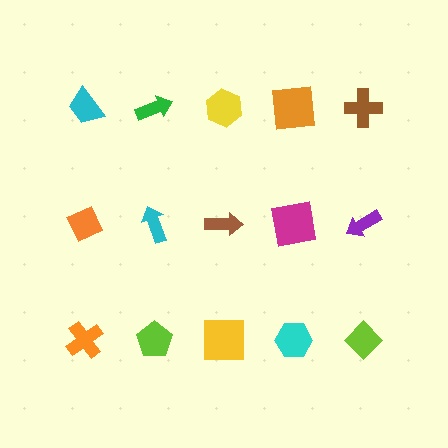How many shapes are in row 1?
5 shapes.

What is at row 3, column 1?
An orange cross.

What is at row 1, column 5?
A brown cross.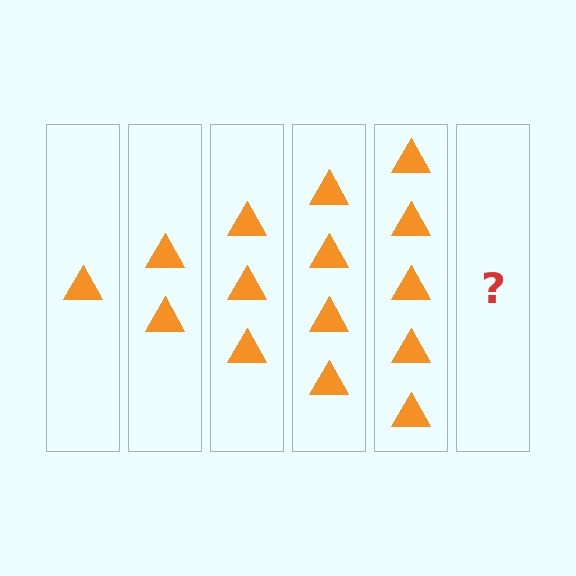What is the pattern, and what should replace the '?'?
The pattern is that each step adds one more triangle. The '?' should be 6 triangles.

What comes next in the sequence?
The next element should be 6 triangles.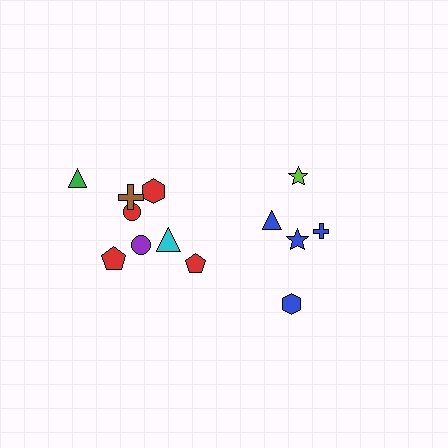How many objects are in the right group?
There are 5 objects.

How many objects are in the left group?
There are 8 objects.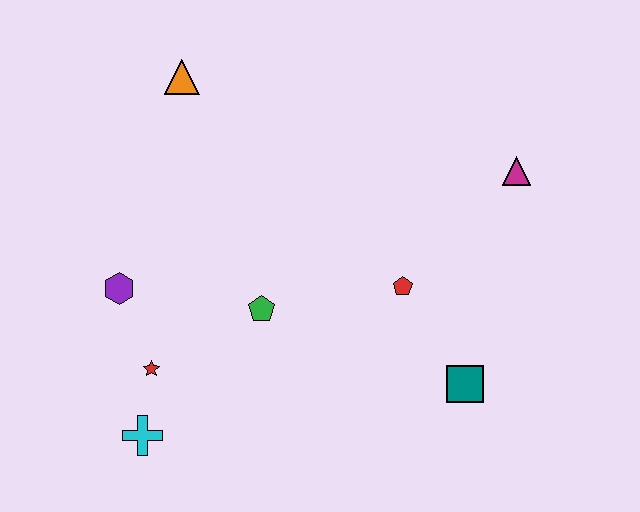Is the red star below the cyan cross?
No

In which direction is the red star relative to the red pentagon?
The red star is to the left of the red pentagon.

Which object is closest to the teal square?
The red pentagon is closest to the teal square.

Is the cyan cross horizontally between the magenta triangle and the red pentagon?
No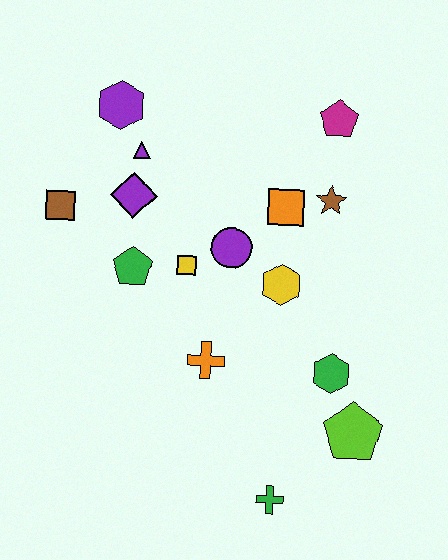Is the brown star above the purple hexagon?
No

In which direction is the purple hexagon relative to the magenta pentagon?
The purple hexagon is to the left of the magenta pentagon.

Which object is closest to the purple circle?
The yellow square is closest to the purple circle.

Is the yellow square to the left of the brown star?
Yes